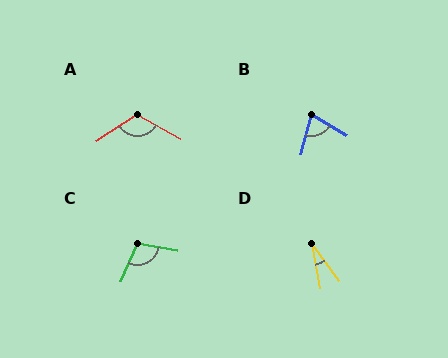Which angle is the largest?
A, at approximately 118 degrees.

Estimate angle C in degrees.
Approximately 104 degrees.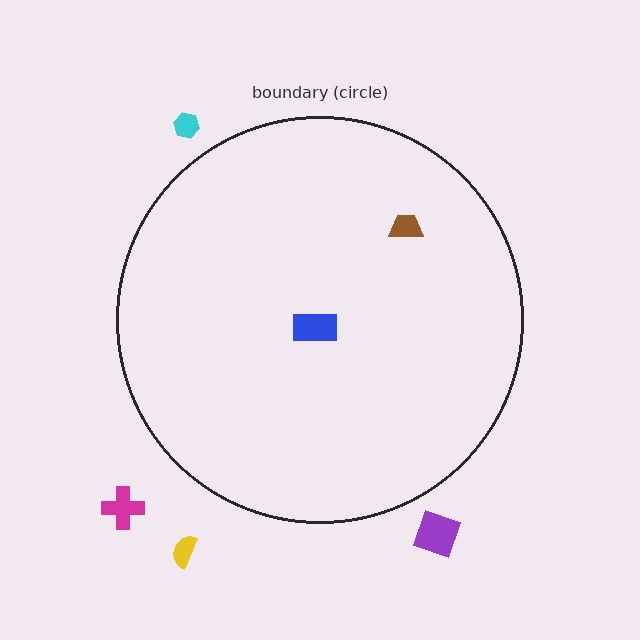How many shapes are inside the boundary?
2 inside, 4 outside.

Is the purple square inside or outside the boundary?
Outside.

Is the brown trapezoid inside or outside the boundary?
Inside.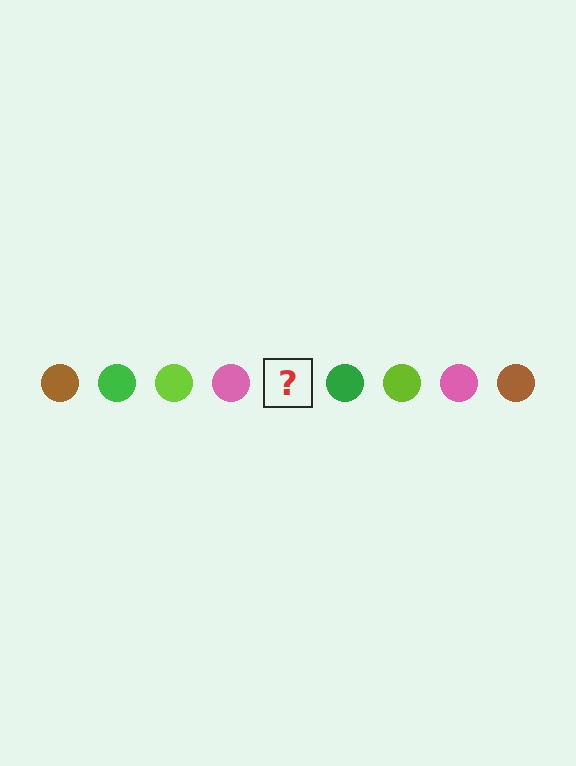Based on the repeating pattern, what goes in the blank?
The blank should be a brown circle.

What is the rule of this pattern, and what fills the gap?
The rule is that the pattern cycles through brown, green, lime, pink circles. The gap should be filled with a brown circle.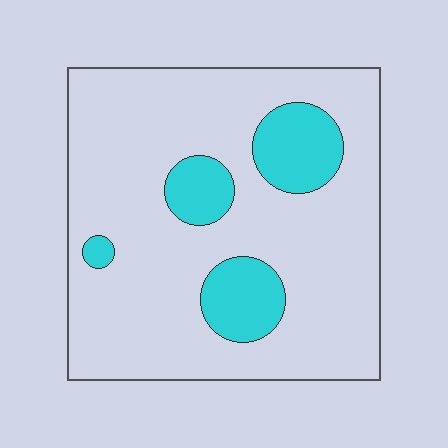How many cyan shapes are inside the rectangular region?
4.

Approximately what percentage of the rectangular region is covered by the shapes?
Approximately 20%.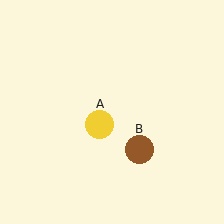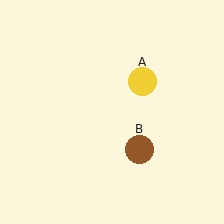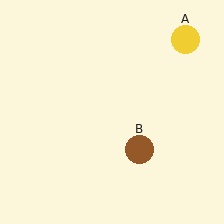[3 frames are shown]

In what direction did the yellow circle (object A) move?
The yellow circle (object A) moved up and to the right.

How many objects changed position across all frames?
1 object changed position: yellow circle (object A).